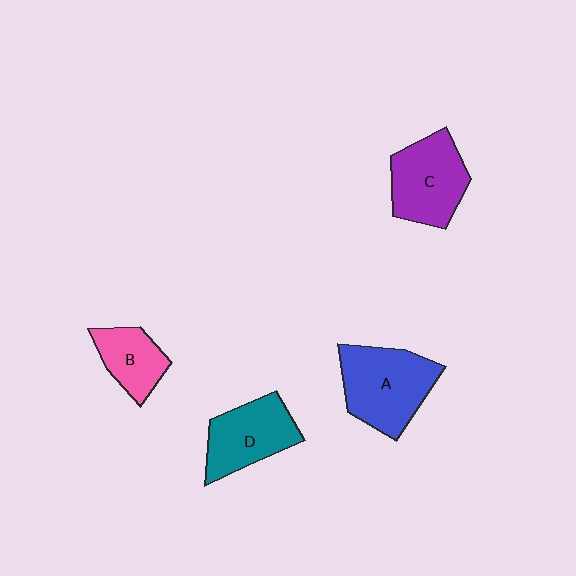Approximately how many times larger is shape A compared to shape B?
Approximately 1.8 times.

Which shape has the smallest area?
Shape B (pink).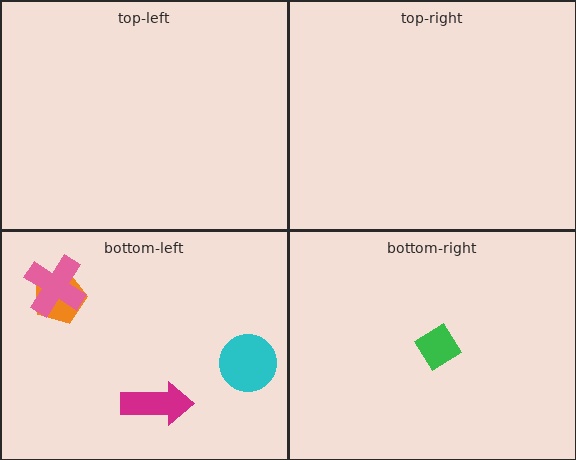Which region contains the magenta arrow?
The bottom-left region.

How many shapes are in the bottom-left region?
4.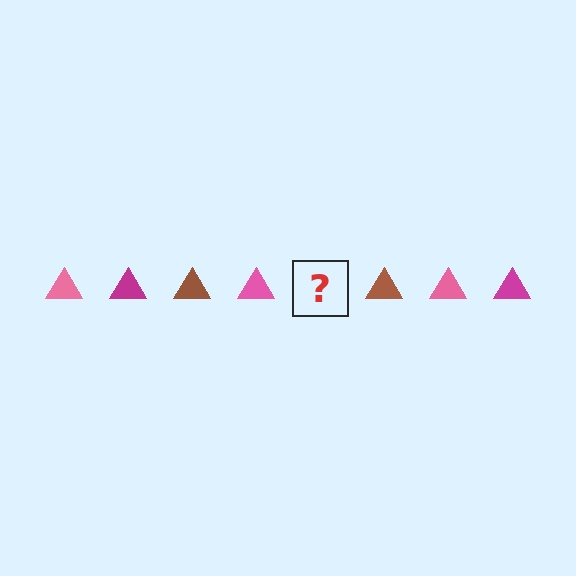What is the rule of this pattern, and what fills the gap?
The rule is that the pattern cycles through pink, magenta, brown triangles. The gap should be filled with a magenta triangle.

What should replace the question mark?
The question mark should be replaced with a magenta triangle.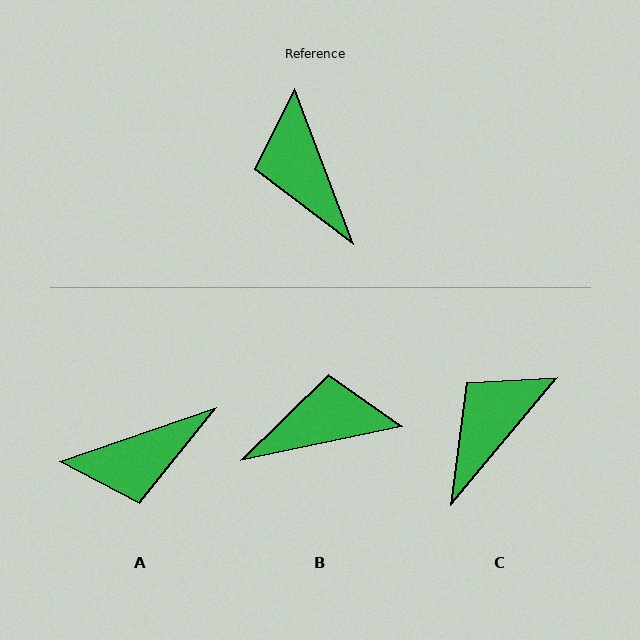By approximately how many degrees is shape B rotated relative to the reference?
Approximately 99 degrees clockwise.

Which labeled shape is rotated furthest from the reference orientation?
B, about 99 degrees away.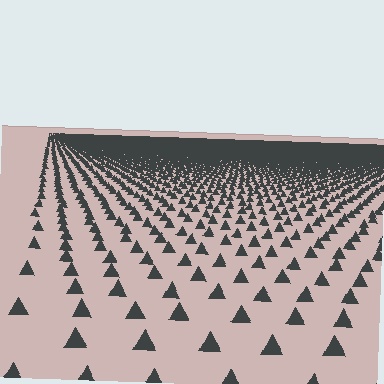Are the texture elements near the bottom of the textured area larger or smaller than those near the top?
Larger. Near the bottom, elements are closer to the viewer and appear at a bigger on-screen size.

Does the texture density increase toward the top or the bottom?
Density increases toward the top.